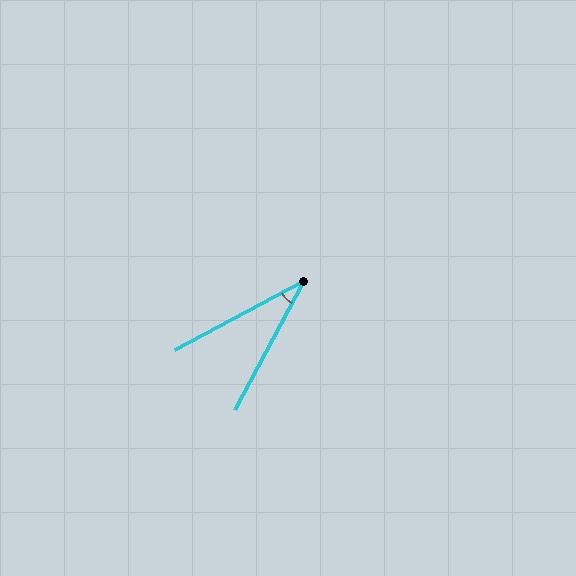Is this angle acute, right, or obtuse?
It is acute.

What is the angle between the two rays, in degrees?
Approximately 34 degrees.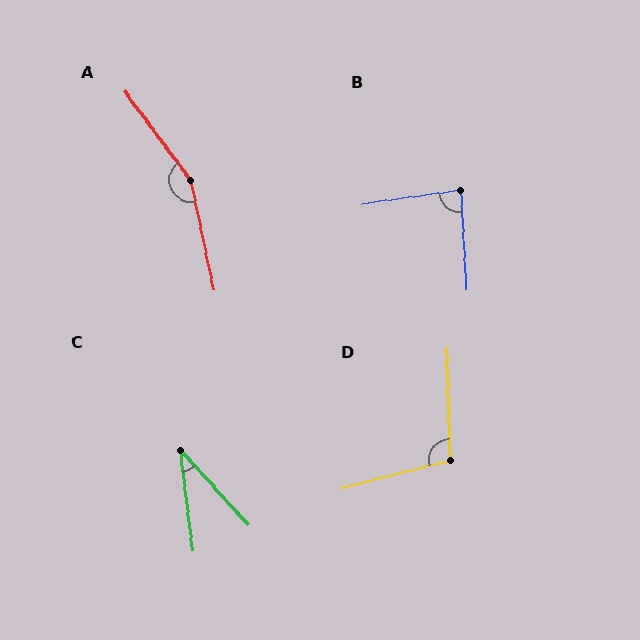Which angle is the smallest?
C, at approximately 36 degrees.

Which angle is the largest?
A, at approximately 155 degrees.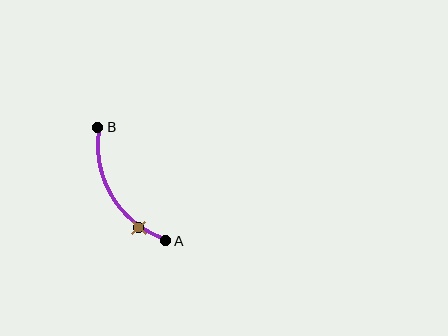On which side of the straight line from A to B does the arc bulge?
The arc bulges to the left of the straight line connecting A and B.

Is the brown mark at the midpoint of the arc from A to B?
No. The brown mark lies on the arc but is closer to endpoint A. The arc midpoint would be at the point on the curve equidistant along the arc from both A and B.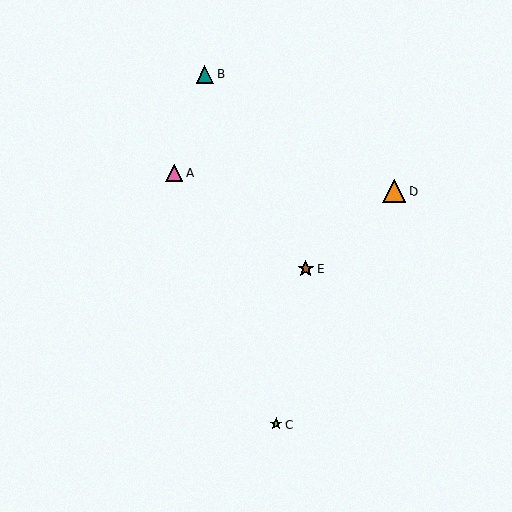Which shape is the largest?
The orange triangle (labeled D) is the largest.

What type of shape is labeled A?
Shape A is a pink triangle.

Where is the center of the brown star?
The center of the brown star is at (305, 269).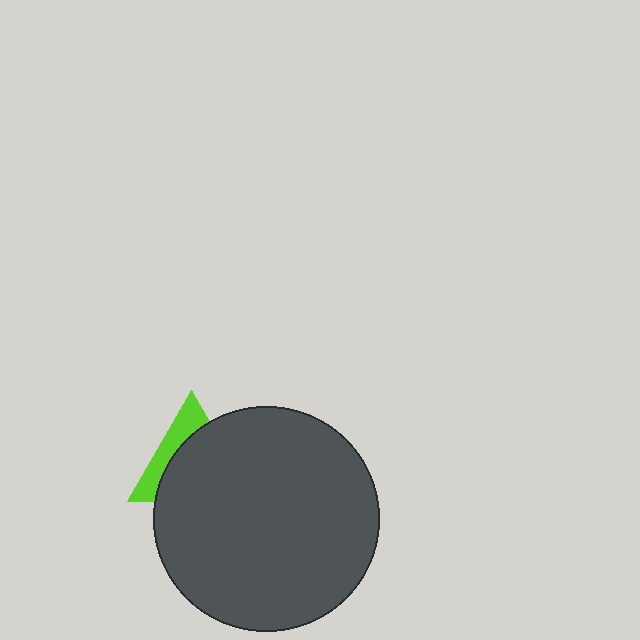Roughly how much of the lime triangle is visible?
A small part of it is visible (roughly 33%).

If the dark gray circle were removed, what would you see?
You would see the complete lime triangle.